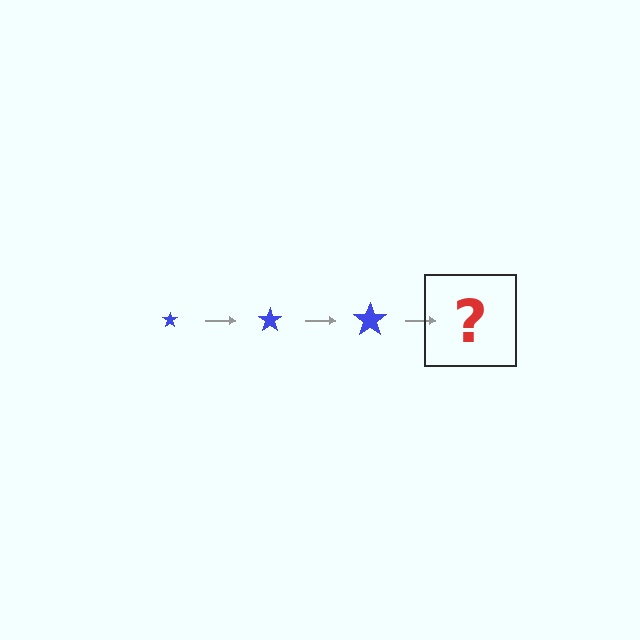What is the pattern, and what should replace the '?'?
The pattern is that the star gets progressively larger each step. The '?' should be a blue star, larger than the previous one.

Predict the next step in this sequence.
The next step is a blue star, larger than the previous one.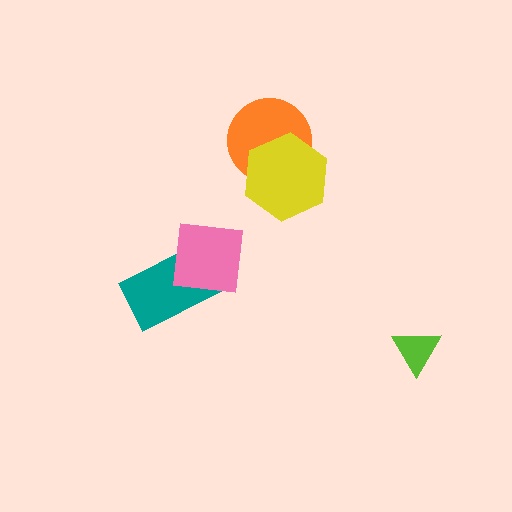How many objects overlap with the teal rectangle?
1 object overlaps with the teal rectangle.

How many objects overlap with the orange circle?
1 object overlaps with the orange circle.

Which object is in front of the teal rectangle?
The pink square is in front of the teal rectangle.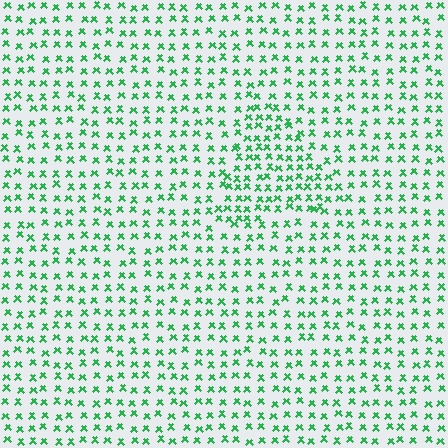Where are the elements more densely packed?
The elements are more densely packed inside the triangle boundary.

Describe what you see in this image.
The image contains small green elements arranged at two different densities. A triangle-shaped region is visible where the elements are more densely packed than the surrounding area.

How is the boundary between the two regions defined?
The boundary is defined by a change in element density (approximately 1.6x ratio). All elements are the same color, size, and shape.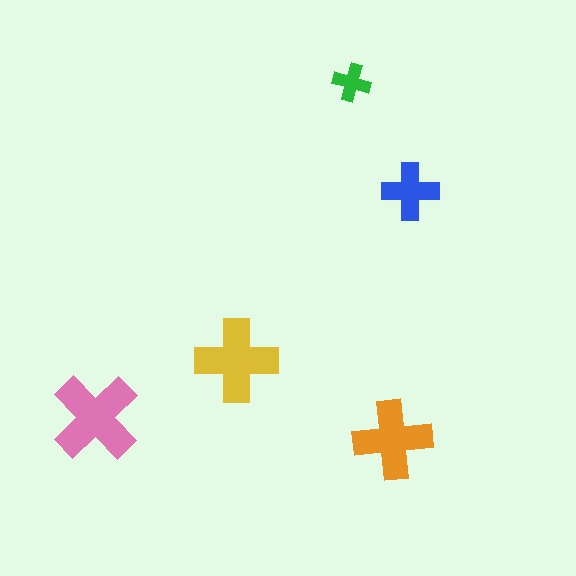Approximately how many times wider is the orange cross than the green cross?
About 2 times wider.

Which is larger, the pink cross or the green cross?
The pink one.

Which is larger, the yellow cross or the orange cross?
The yellow one.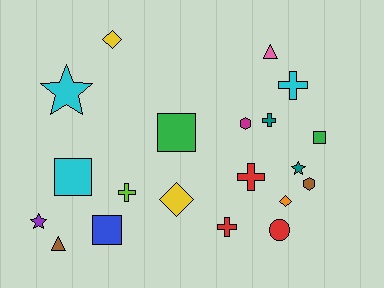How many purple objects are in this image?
There is 1 purple object.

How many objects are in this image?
There are 20 objects.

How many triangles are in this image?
There are 2 triangles.